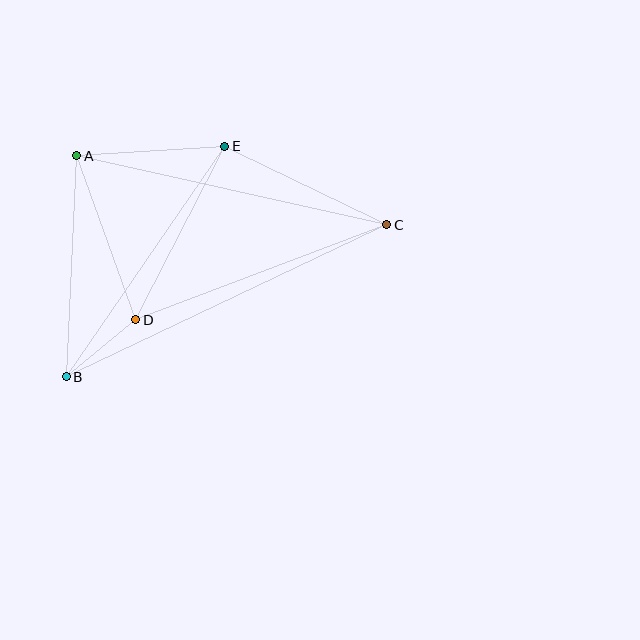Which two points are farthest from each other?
Points B and C are farthest from each other.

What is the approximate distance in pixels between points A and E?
The distance between A and E is approximately 148 pixels.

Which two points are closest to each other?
Points B and D are closest to each other.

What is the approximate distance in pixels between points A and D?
The distance between A and D is approximately 174 pixels.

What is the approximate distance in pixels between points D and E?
The distance between D and E is approximately 195 pixels.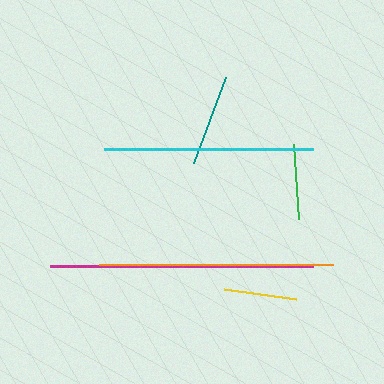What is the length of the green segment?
The green segment is approximately 76 pixels long.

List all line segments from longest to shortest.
From longest to shortest: magenta, orange, cyan, teal, green, yellow.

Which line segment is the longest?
The magenta line is the longest at approximately 264 pixels.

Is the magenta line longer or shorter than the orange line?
The magenta line is longer than the orange line.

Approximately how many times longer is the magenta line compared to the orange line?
The magenta line is approximately 1.1 times the length of the orange line.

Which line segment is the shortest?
The yellow line is the shortest at approximately 73 pixels.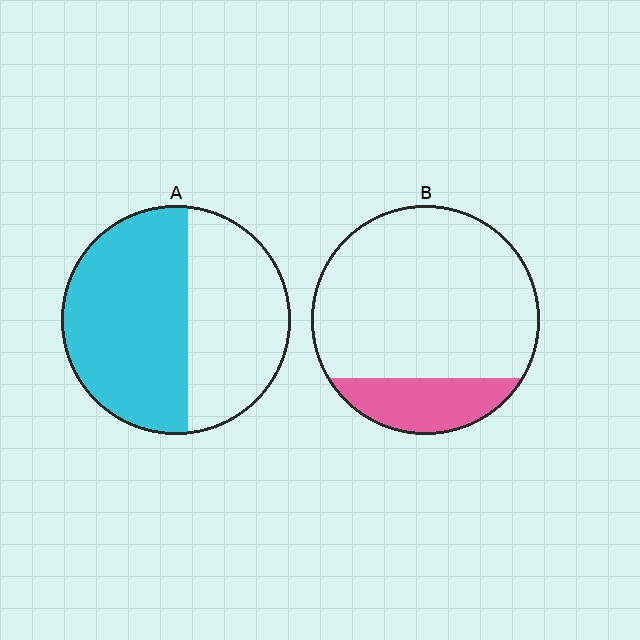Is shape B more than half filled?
No.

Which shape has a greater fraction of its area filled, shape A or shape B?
Shape A.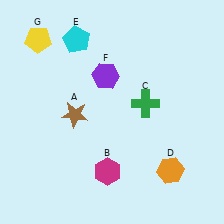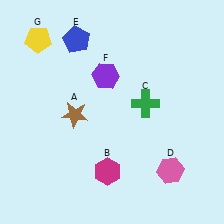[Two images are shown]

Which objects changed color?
D changed from orange to pink. E changed from cyan to blue.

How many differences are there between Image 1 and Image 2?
There are 2 differences between the two images.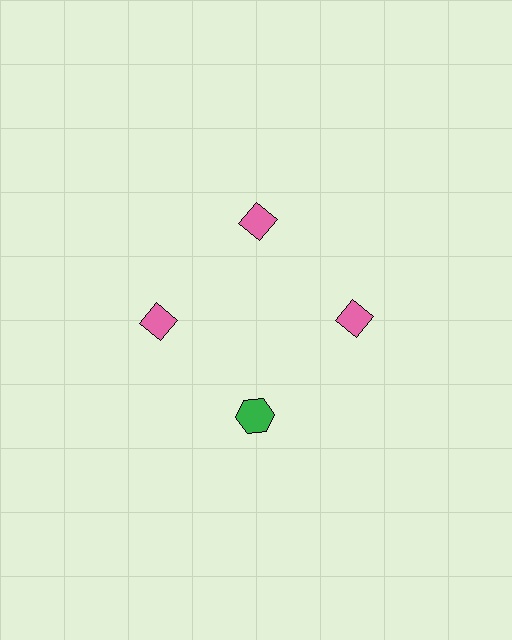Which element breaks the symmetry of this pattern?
The green hexagon at roughly the 6 o'clock position breaks the symmetry. All other shapes are pink diamonds.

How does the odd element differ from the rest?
It differs in both color (green instead of pink) and shape (hexagon instead of diamond).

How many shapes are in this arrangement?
There are 4 shapes arranged in a ring pattern.